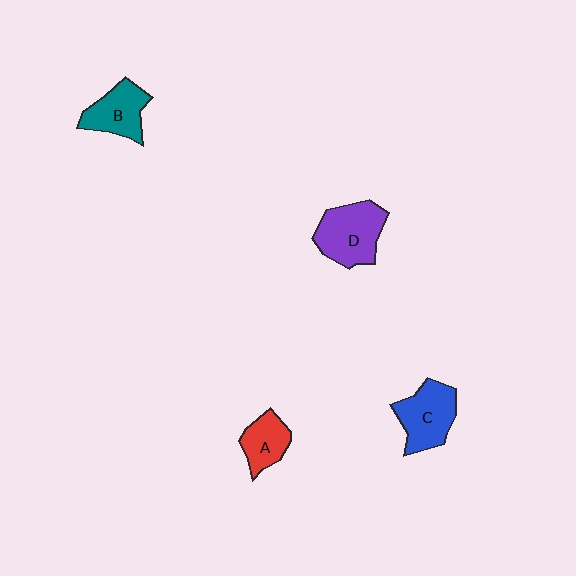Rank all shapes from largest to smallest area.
From largest to smallest: D (purple), C (blue), B (teal), A (red).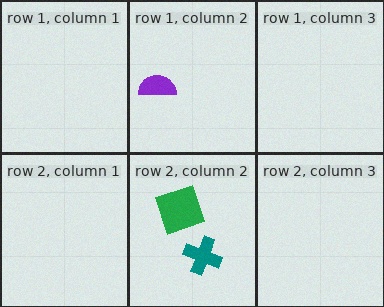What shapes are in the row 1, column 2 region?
The purple semicircle.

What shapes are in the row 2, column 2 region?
The green square, the teal cross.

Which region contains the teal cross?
The row 2, column 2 region.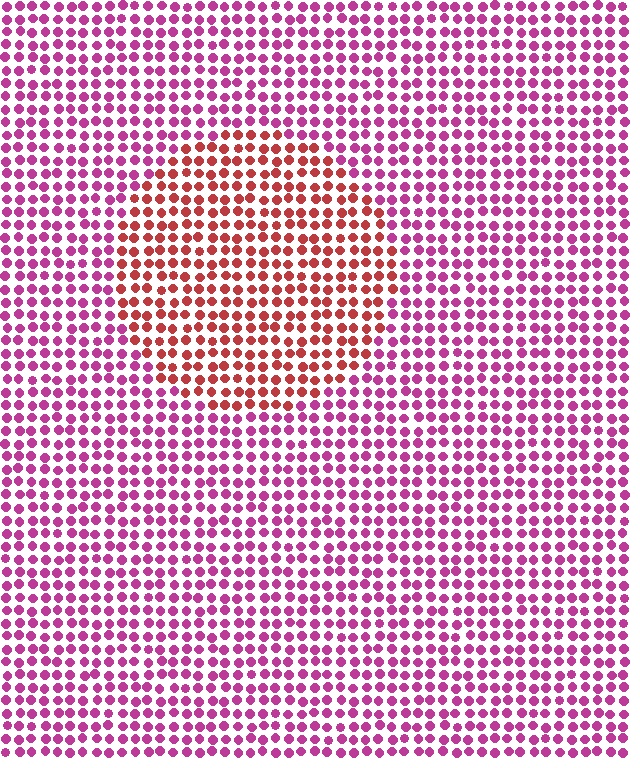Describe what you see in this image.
The image is filled with small magenta elements in a uniform arrangement. A circle-shaped region is visible where the elements are tinted to a slightly different hue, forming a subtle color boundary.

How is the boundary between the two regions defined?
The boundary is defined purely by a slight shift in hue (about 40 degrees). Spacing, size, and orientation are identical on both sides.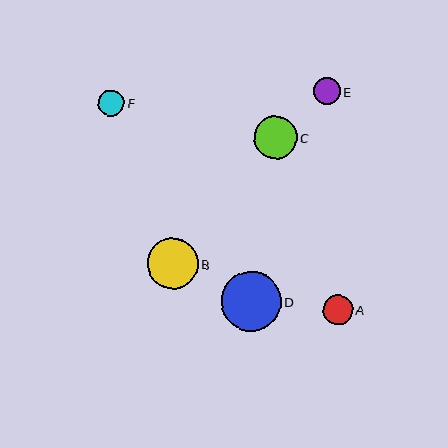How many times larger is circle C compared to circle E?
Circle C is approximately 1.6 times the size of circle E.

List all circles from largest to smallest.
From largest to smallest: D, B, C, A, E, F.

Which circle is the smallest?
Circle F is the smallest with a size of approximately 27 pixels.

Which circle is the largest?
Circle D is the largest with a size of approximately 60 pixels.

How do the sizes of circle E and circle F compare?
Circle E and circle F are approximately the same size.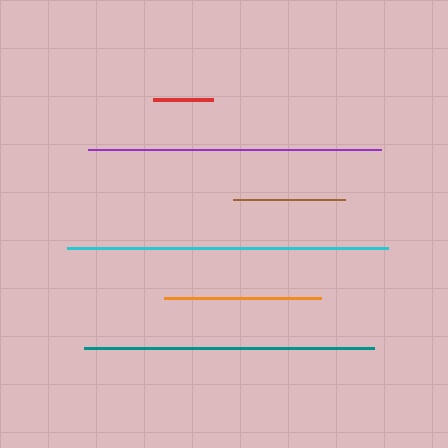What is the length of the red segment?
The red segment is approximately 60 pixels long.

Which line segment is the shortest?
The red line is the shortest at approximately 60 pixels.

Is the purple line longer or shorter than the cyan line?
The cyan line is longer than the purple line.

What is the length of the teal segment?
The teal segment is approximately 290 pixels long.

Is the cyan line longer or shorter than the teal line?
The cyan line is longer than the teal line.